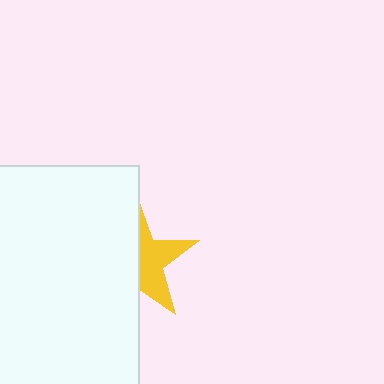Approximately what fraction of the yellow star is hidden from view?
Roughly 54% of the yellow star is hidden behind the white rectangle.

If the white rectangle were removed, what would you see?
You would see the complete yellow star.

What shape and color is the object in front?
The object in front is a white rectangle.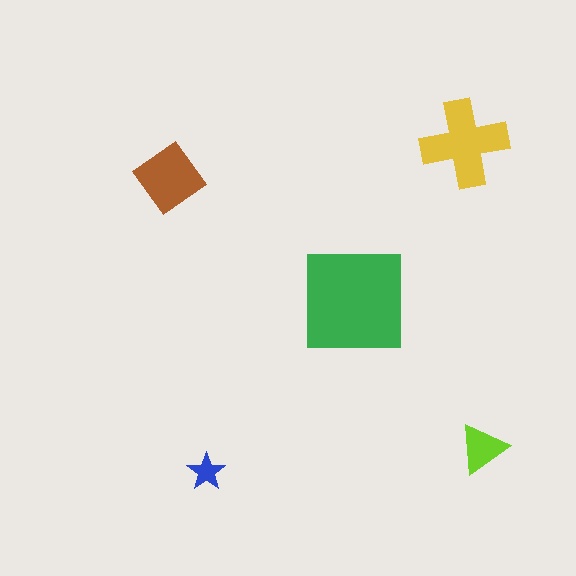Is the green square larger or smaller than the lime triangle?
Larger.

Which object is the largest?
The green square.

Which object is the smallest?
The blue star.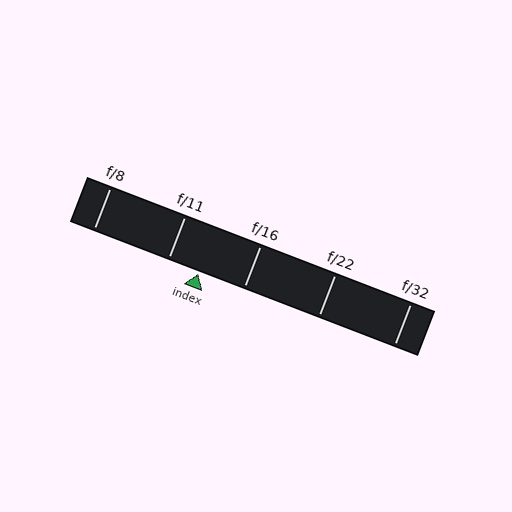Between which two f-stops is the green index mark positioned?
The index mark is between f/11 and f/16.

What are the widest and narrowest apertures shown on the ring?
The widest aperture shown is f/8 and the narrowest is f/32.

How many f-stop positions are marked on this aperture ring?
There are 5 f-stop positions marked.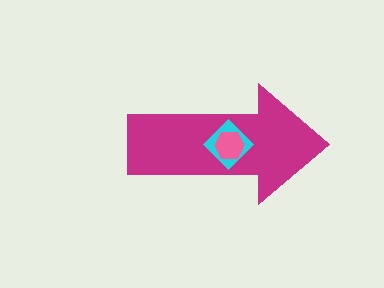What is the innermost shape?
The pink hexagon.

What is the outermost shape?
The magenta arrow.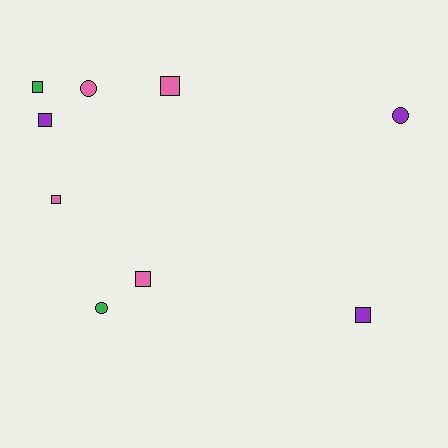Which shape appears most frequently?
Square, with 6 objects.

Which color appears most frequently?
Pink, with 4 objects.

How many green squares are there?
There is 1 green square.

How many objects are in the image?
There are 9 objects.